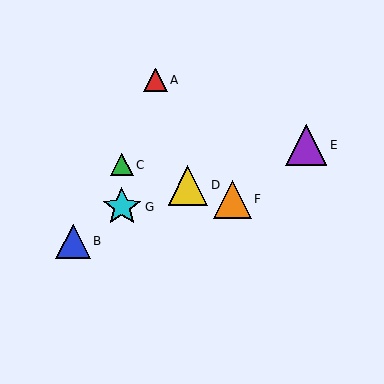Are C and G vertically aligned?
Yes, both are at x≈122.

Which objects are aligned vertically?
Objects C, G are aligned vertically.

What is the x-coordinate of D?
Object D is at x≈188.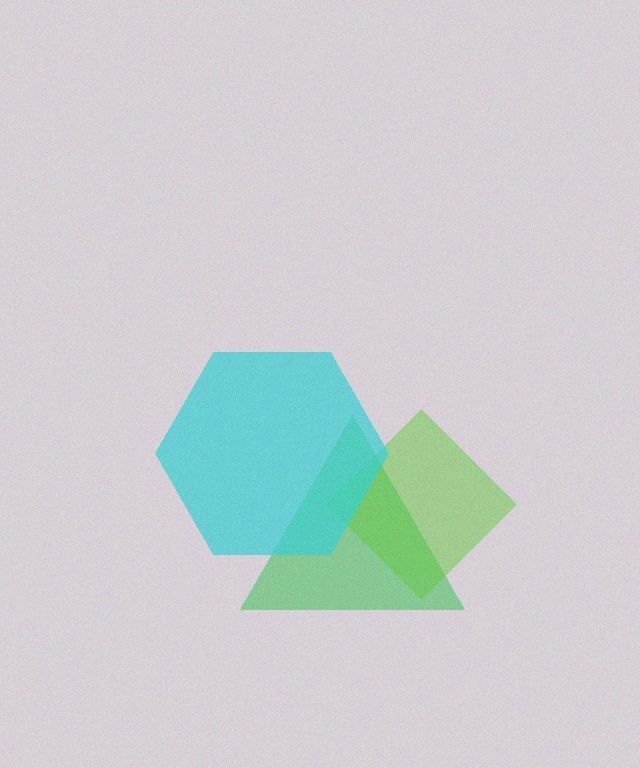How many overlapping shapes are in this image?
There are 3 overlapping shapes in the image.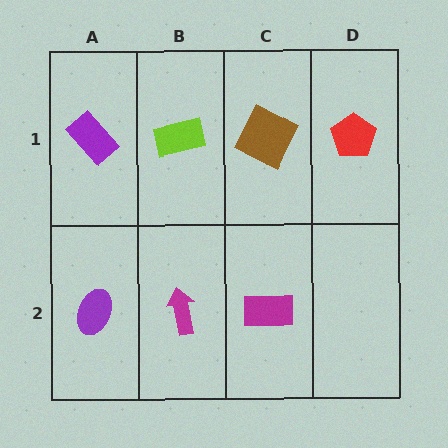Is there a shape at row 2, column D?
No, that cell is empty.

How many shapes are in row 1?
4 shapes.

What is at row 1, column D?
A red pentagon.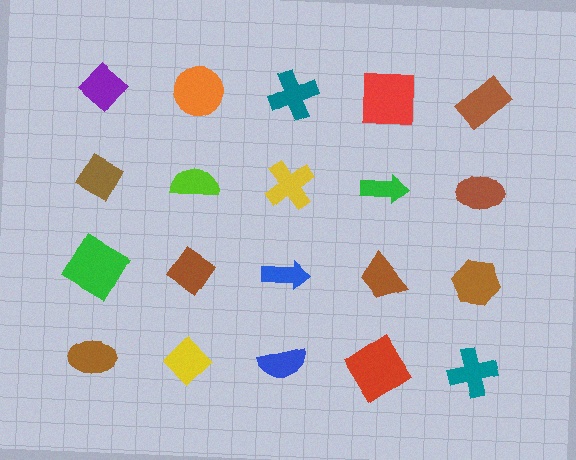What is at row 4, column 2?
A yellow diamond.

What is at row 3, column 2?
A brown diamond.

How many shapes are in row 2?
5 shapes.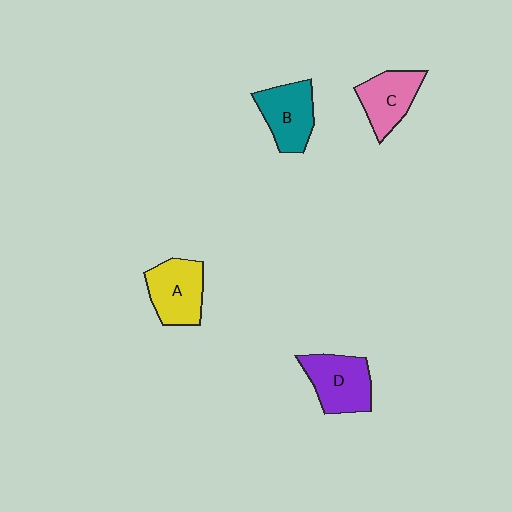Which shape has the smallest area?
Shape C (pink).